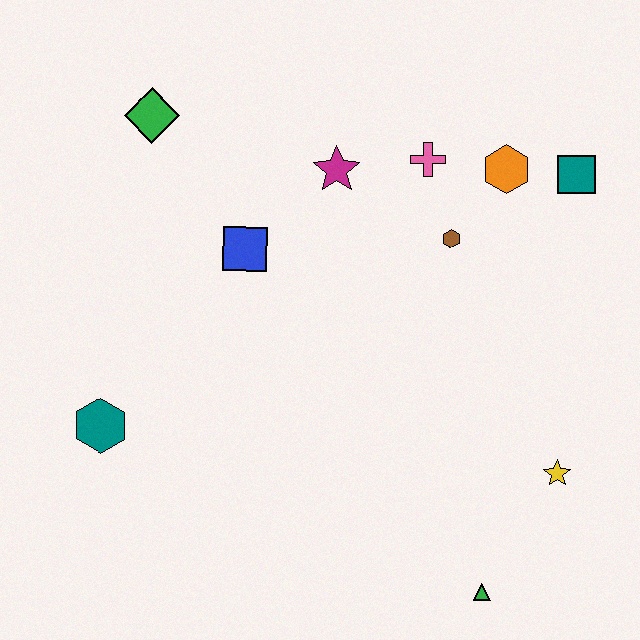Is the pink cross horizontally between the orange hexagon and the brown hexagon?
No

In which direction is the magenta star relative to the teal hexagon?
The magenta star is above the teal hexagon.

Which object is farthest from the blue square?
The green triangle is farthest from the blue square.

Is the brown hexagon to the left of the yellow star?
Yes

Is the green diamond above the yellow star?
Yes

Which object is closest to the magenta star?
The pink cross is closest to the magenta star.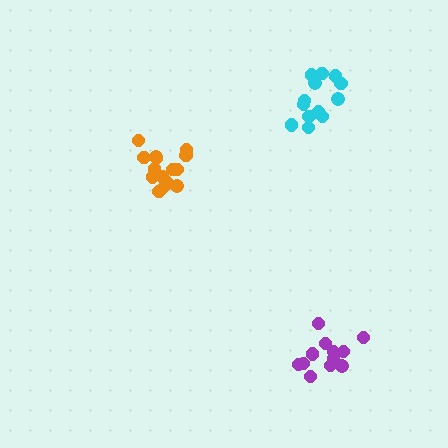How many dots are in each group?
Group 1: 15 dots, Group 2: 13 dots, Group 3: 12 dots (40 total).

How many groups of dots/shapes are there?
There are 3 groups.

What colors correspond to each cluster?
The clusters are colored: orange, cyan, purple.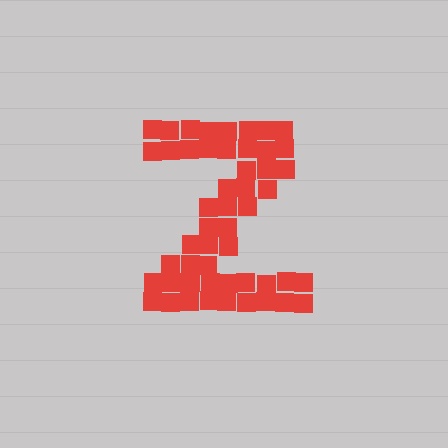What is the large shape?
The large shape is the letter Z.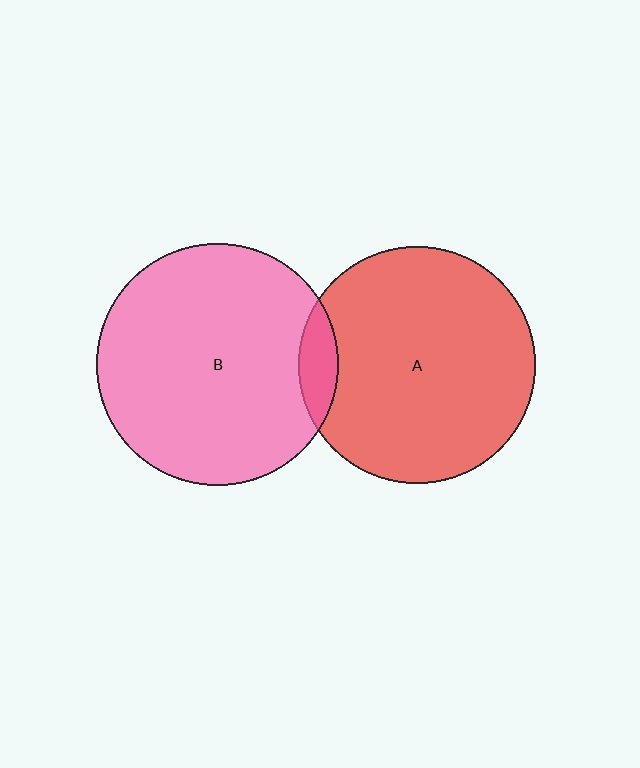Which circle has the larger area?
Circle B (pink).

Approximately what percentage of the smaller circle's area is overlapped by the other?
Approximately 10%.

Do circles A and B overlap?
Yes.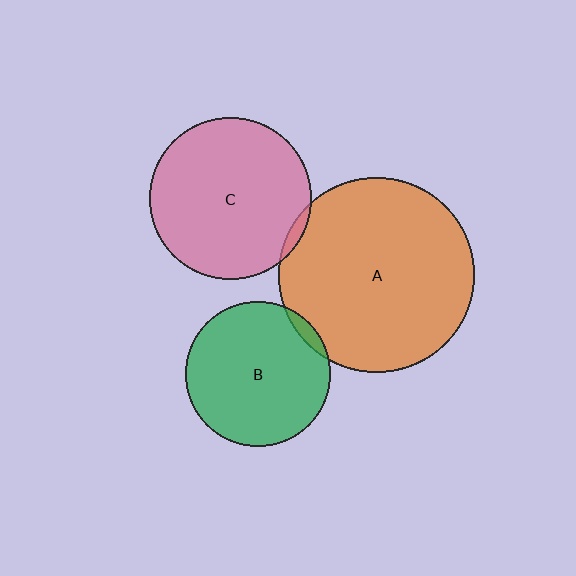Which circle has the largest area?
Circle A (orange).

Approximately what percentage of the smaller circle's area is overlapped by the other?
Approximately 5%.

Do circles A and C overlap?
Yes.